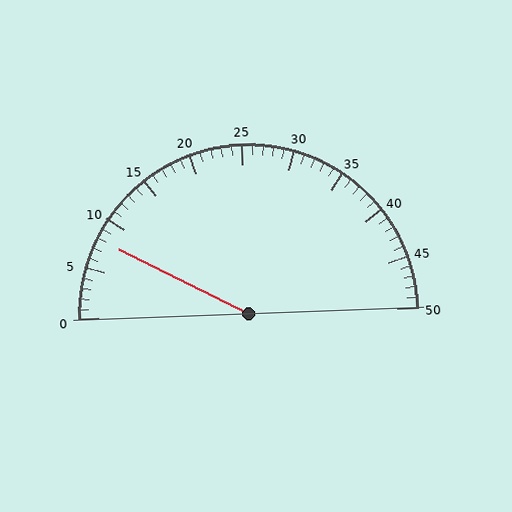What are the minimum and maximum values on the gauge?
The gauge ranges from 0 to 50.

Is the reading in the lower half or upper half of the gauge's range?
The reading is in the lower half of the range (0 to 50).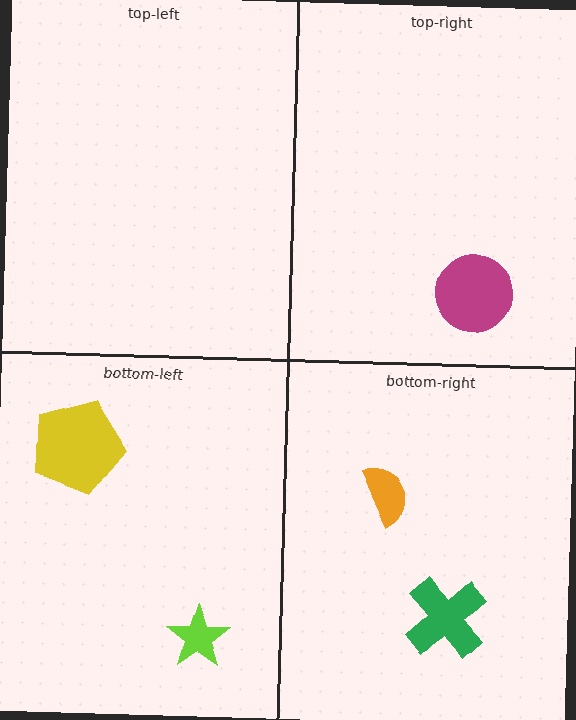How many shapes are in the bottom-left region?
2.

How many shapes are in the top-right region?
1.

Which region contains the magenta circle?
The top-right region.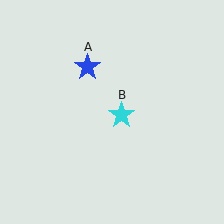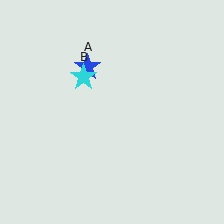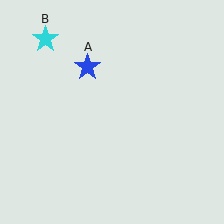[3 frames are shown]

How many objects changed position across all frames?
1 object changed position: cyan star (object B).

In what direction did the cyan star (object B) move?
The cyan star (object B) moved up and to the left.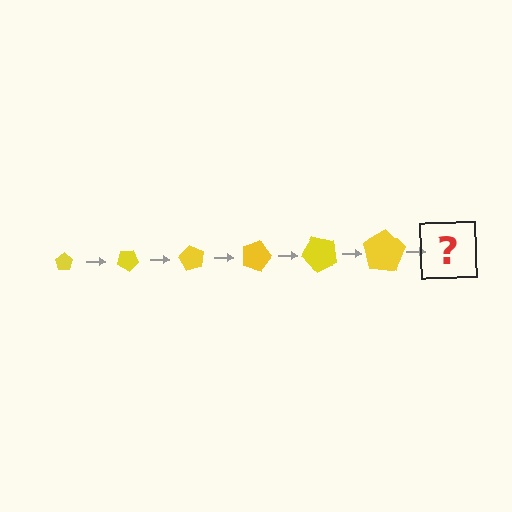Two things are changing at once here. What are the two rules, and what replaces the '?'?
The two rules are that the pentagon grows larger each step and it rotates 30 degrees each step. The '?' should be a pentagon, larger than the previous one and rotated 180 degrees from the start.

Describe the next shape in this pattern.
It should be a pentagon, larger than the previous one and rotated 180 degrees from the start.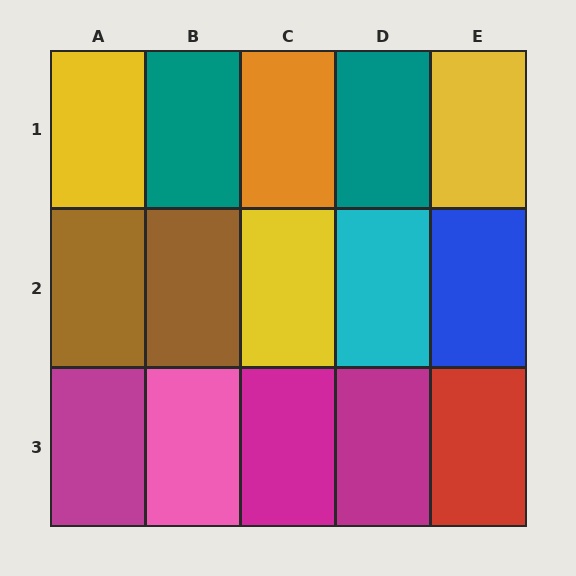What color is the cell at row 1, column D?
Teal.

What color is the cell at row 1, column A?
Yellow.